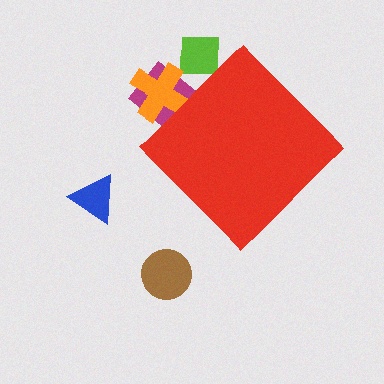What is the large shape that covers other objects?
A red diamond.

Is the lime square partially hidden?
Yes, the lime square is partially hidden behind the red diamond.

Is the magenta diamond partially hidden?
Yes, the magenta diamond is partially hidden behind the red diamond.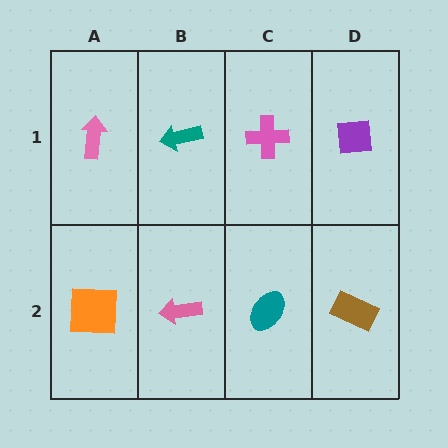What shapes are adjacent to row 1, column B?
A pink arrow (row 2, column B), a pink arrow (row 1, column A), a pink cross (row 1, column C).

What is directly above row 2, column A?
A pink arrow.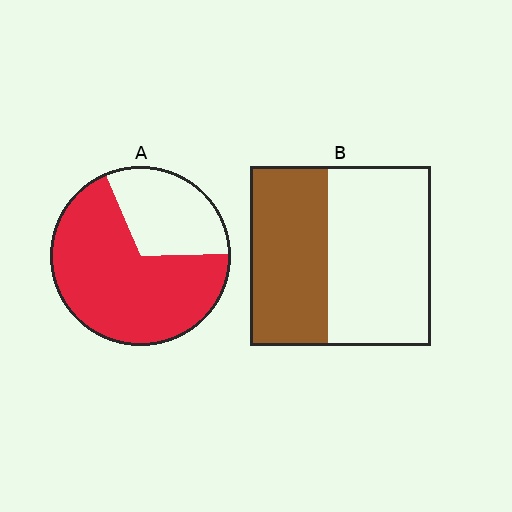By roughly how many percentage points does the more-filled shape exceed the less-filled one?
By roughly 25 percentage points (A over B).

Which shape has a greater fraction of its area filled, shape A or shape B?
Shape A.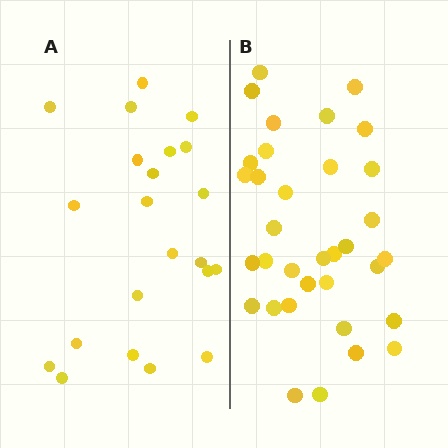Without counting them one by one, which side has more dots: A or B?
Region B (the right region) has more dots.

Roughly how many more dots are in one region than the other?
Region B has roughly 12 or so more dots than region A.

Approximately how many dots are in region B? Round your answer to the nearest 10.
About 30 dots. (The exact count is 34, which rounds to 30.)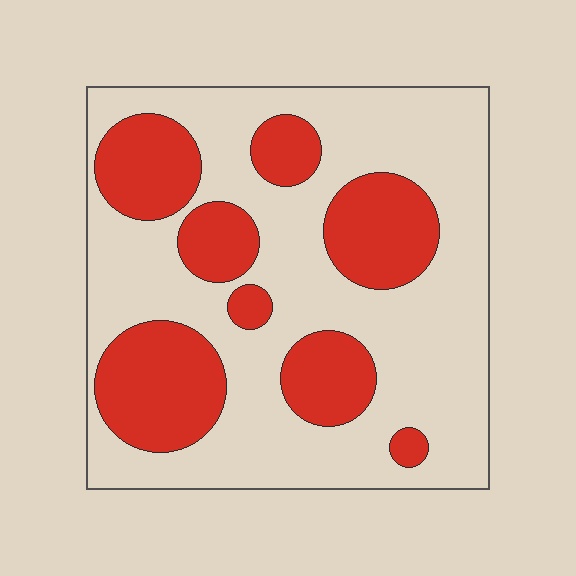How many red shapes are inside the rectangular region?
8.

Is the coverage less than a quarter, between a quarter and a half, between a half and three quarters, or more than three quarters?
Between a quarter and a half.